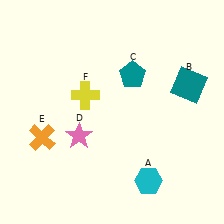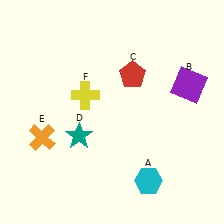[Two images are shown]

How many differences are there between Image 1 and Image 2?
There are 3 differences between the two images.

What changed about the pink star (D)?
In Image 1, D is pink. In Image 2, it changed to teal.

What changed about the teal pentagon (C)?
In Image 1, C is teal. In Image 2, it changed to red.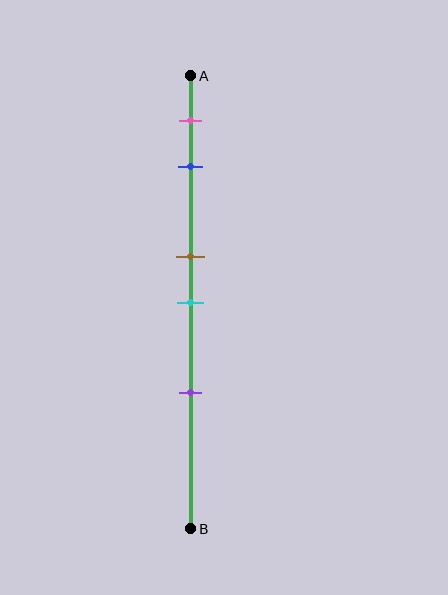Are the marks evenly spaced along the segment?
No, the marks are not evenly spaced.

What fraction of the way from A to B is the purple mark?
The purple mark is approximately 70% (0.7) of the way from A to B.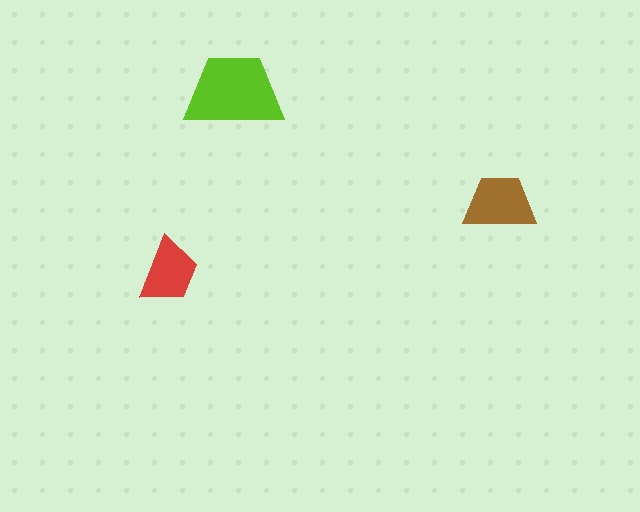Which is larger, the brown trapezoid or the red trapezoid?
The brown one.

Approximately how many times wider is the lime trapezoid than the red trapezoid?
About 1.5 times wider.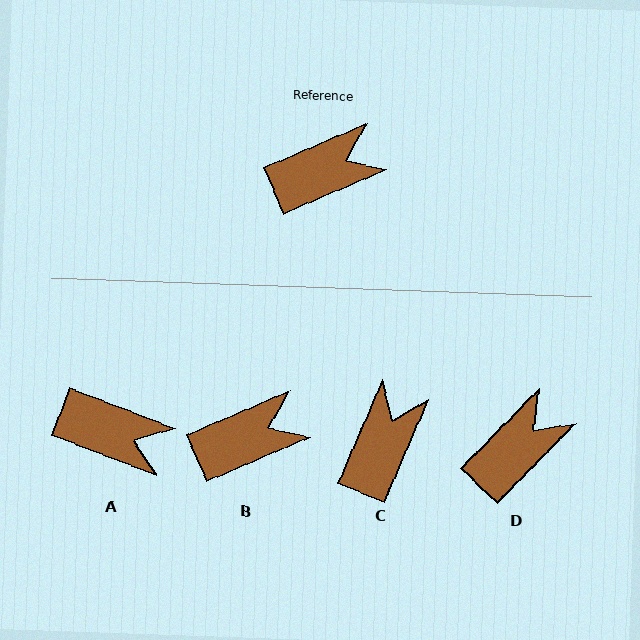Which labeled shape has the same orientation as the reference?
B.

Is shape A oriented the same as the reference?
No, it is off by about 44 degrees.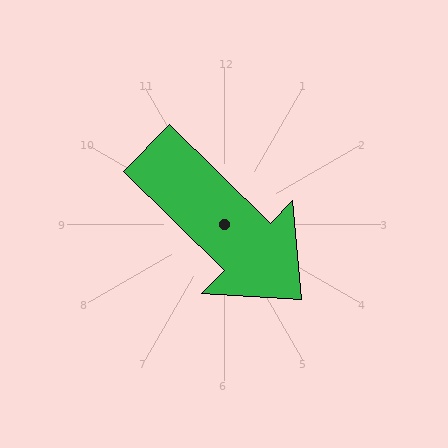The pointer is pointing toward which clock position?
Roughly 4 o'clock.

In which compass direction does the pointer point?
Southeast.